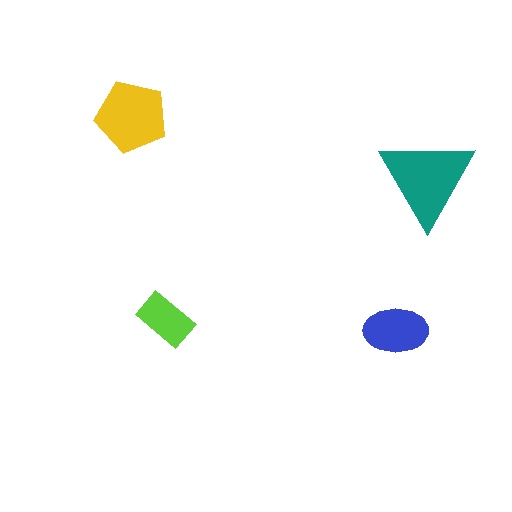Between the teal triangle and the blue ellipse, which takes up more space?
The teal triangle.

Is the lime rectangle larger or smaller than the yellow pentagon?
Smaller.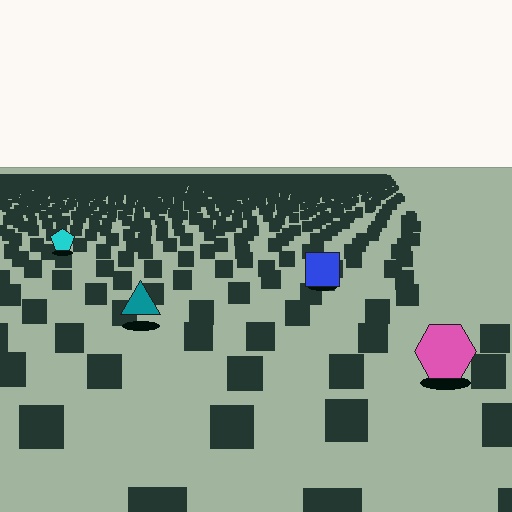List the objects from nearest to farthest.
From nearest to farthest: the pink hexagon, the teal triangle, the blue square, the cyan pentagon.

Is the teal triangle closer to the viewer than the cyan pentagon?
Yes. The teal triangle is closer — you can tell from the texture gradient: the ground texture is coarser near it.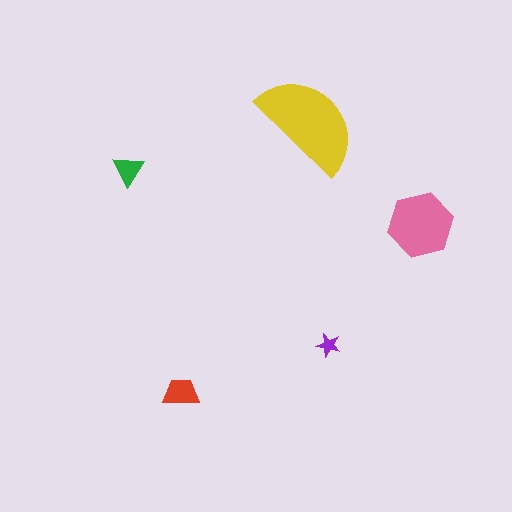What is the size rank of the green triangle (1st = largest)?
4th.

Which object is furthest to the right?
The pink hexagon is rightmost.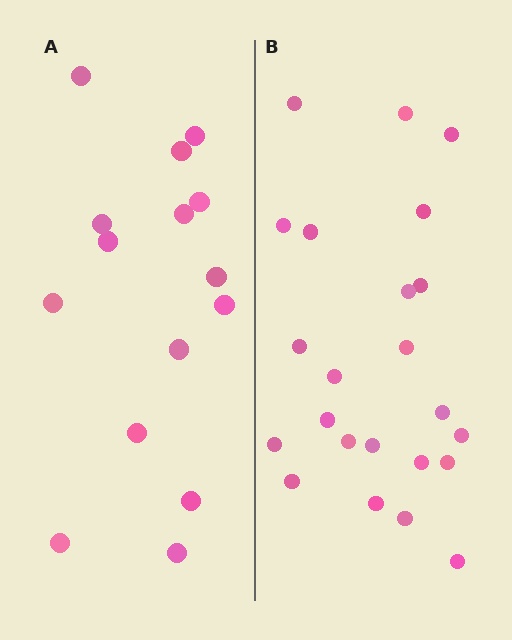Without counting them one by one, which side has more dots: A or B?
Region B (the right region) has more dots.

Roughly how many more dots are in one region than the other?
Region B has roughly 8 or so more dots than region A.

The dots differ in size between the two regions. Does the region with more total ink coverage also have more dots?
No. Region A has more total ink coverage because its dots are larger, but region B actually contains more individual dots. Total area can be misleading — the number of items is what matters here.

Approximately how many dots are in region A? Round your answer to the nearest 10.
About 20 dots. (The exact count is 15, which rounds to 20.)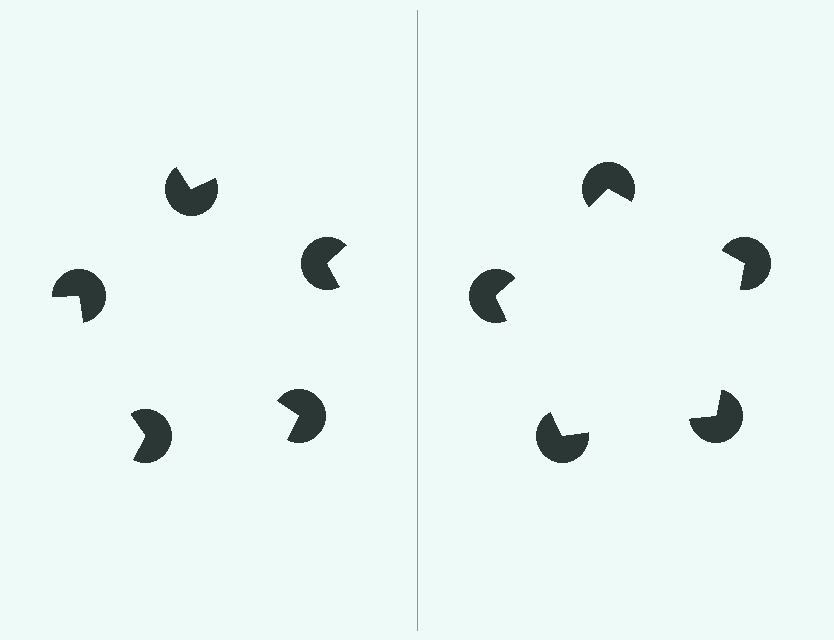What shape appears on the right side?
An illusory pentagon.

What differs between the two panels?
The pac-man discs are positioned identically on both sides; only the wedge orientations differ. On the right they align to a pentagon; on the left they are misaligned.